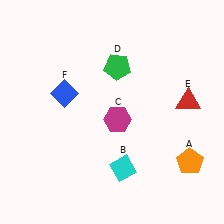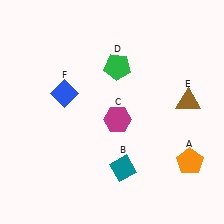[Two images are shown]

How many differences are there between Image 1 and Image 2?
There are 2 differences between the two images.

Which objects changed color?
B changed from cyan to teal. E changed from red to brown.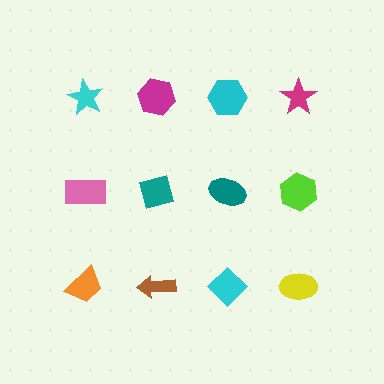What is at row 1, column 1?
A cyan star.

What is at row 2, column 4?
A lime hexagon.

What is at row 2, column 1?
A pink rectangle.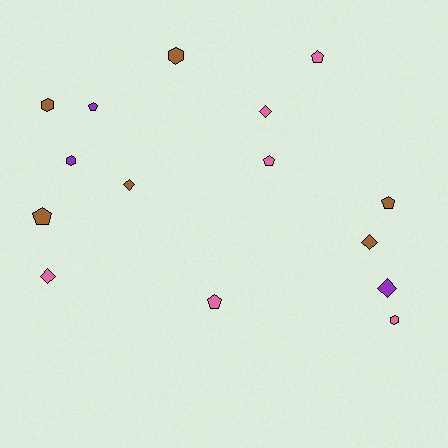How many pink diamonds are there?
There are 2 pink diamonds.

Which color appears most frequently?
Brown, with 6 objects.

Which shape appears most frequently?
Pentagon, with 6 objects.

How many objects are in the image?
There are 15 objects.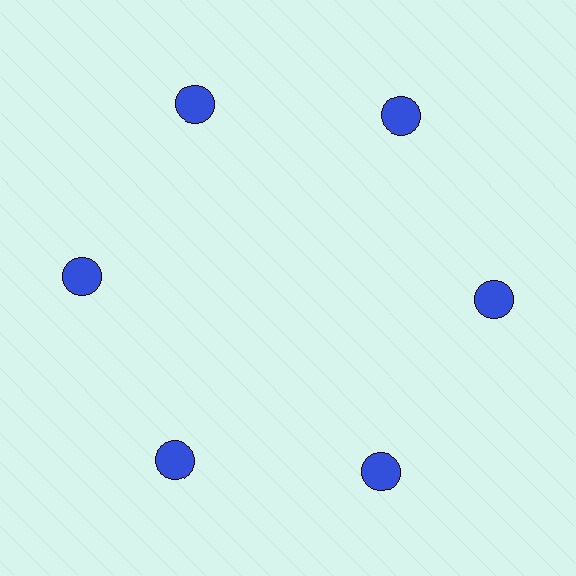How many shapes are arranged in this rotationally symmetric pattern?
There are 6 shapes, arranged in 6 groups of 1.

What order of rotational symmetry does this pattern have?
This pattern has 6-fold rotational symmetry.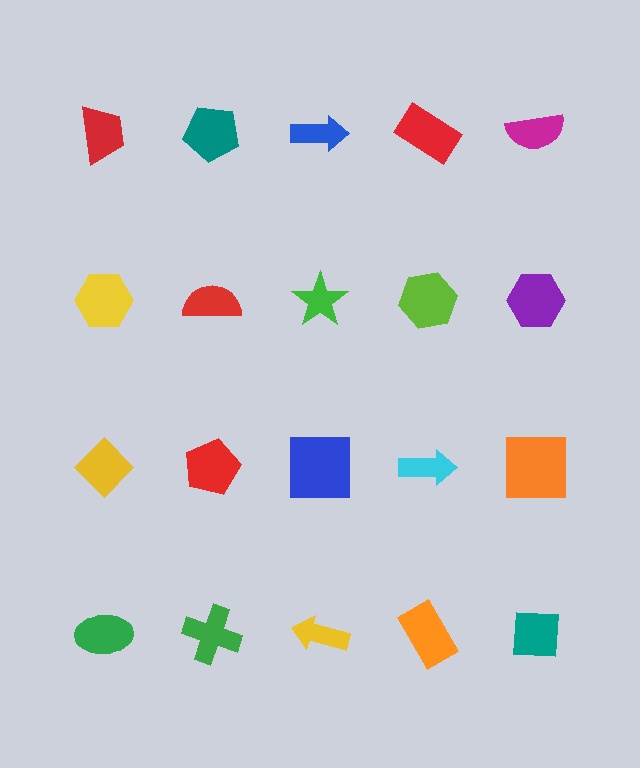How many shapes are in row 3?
5 shapes.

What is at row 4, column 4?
An orange rectangle.